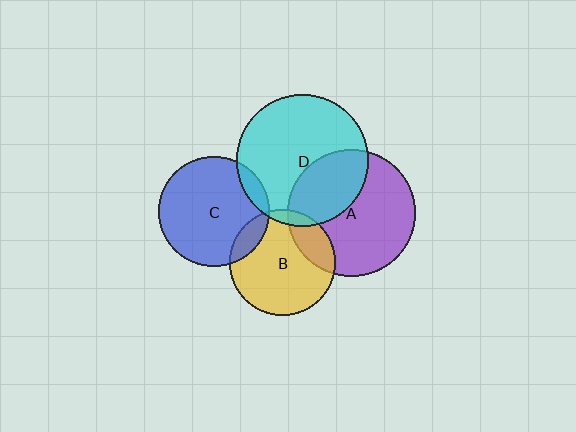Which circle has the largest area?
Circle D (cyan).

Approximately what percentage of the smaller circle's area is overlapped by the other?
Approximately 10%.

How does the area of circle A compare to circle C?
Approximately 1.3 times.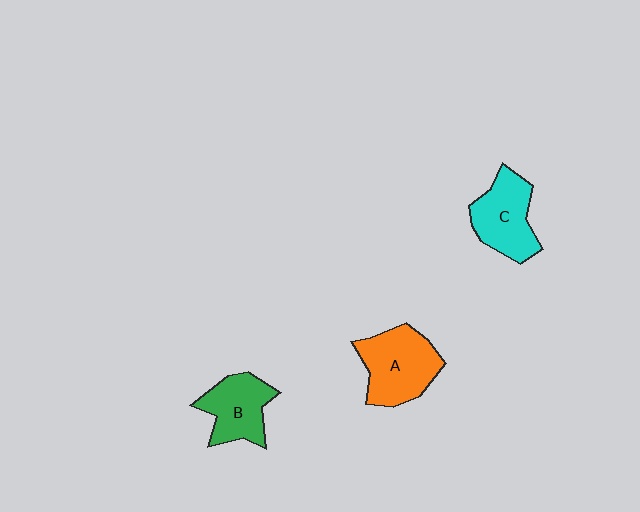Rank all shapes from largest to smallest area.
From largest to smallest: A (orange), C (cyan), B (green).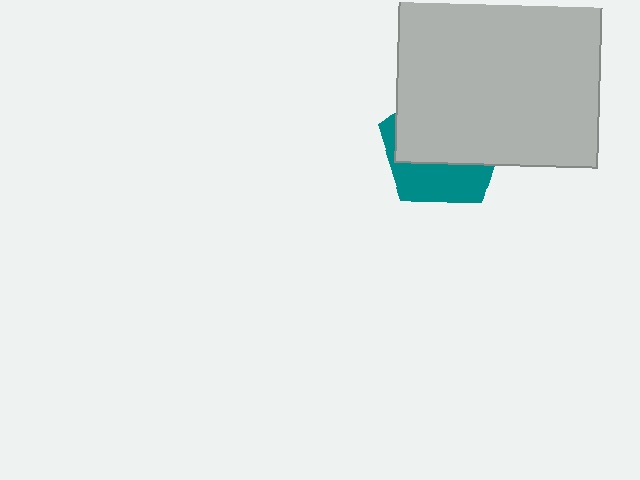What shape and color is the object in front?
The object in front is a light gray square.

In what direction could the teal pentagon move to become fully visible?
The teal pentagon could move down. That would shift it out from behind the light gray square entirely.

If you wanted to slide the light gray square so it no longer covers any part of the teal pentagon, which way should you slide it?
Slide it up — that is the most direct way to separate the two shapes.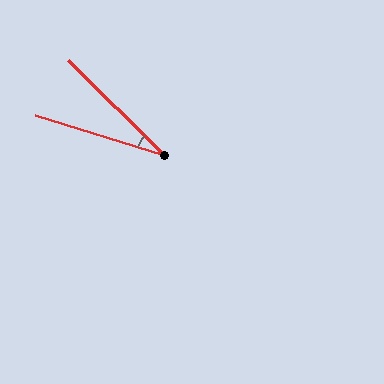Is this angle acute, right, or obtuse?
It is acute.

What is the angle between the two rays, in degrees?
Approximately 27 degrees.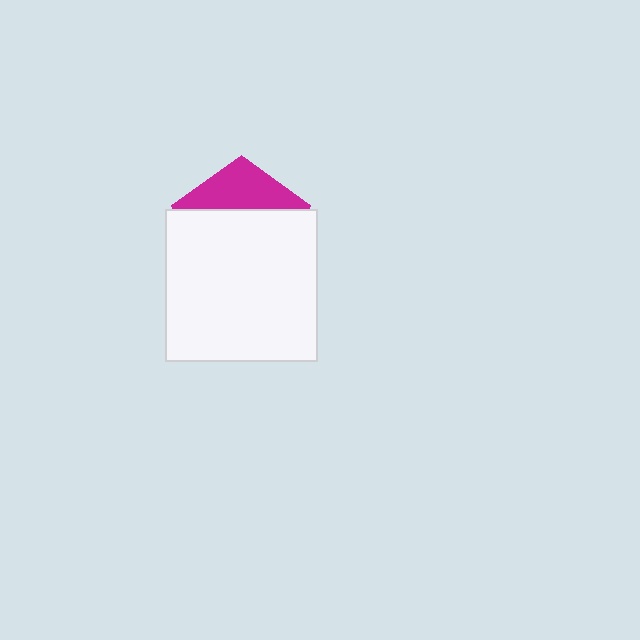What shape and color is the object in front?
The object in front is a white square.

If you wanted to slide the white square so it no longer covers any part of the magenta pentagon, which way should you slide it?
Slide it down — that is the most direct way to separate the two shapes.